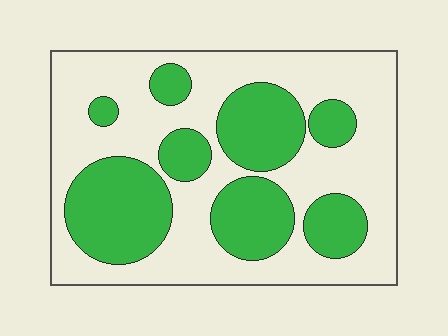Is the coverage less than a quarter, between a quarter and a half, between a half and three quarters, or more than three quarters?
Between a quarter and a half.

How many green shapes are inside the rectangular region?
8.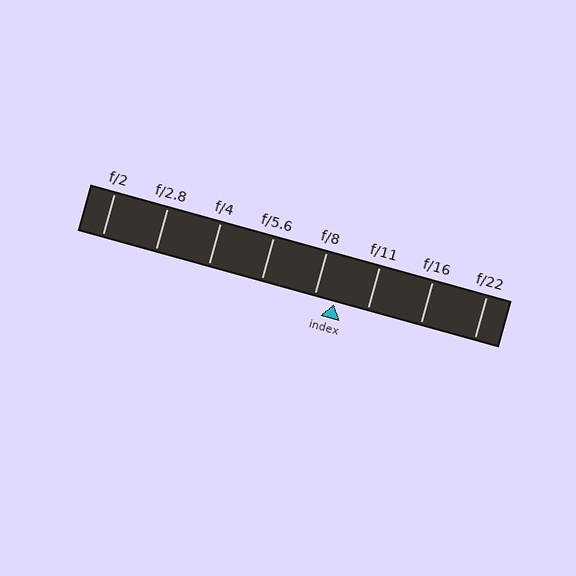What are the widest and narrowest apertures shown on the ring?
The widest aperture shown is f/2 and the narrowest is f/22.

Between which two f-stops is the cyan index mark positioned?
The index mark is between f/8 and f/11.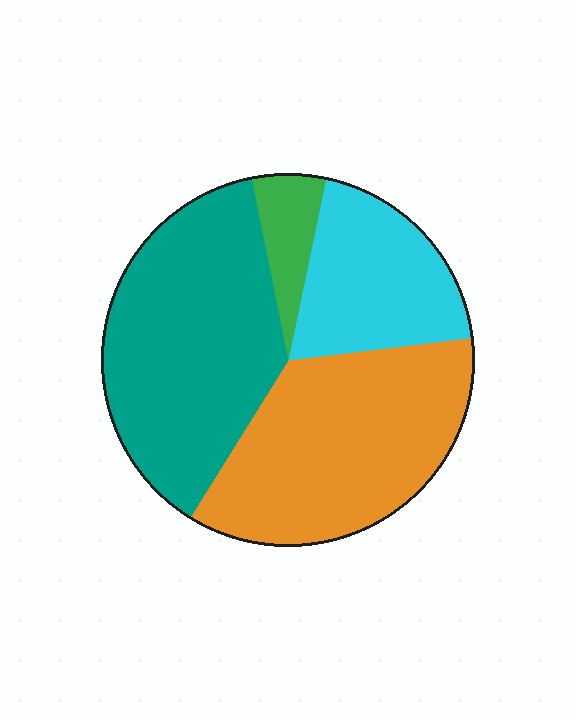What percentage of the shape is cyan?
Cyan covers roughly 20% of the shape.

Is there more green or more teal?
Teal.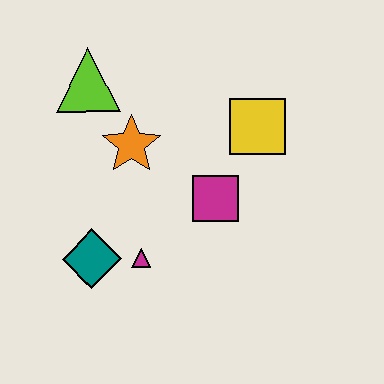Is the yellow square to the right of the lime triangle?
Yes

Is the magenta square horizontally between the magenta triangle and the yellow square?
Yes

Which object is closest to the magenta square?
The yellow square is closest to the magenta square.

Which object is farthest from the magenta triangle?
The lime triangle is farthest from the magenta triangle.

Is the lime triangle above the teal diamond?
Yes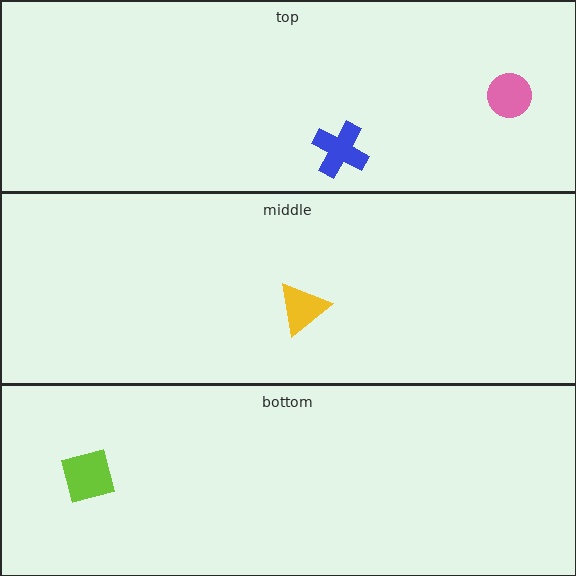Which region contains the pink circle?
The top region.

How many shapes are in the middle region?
1.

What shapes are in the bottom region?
The lime square.